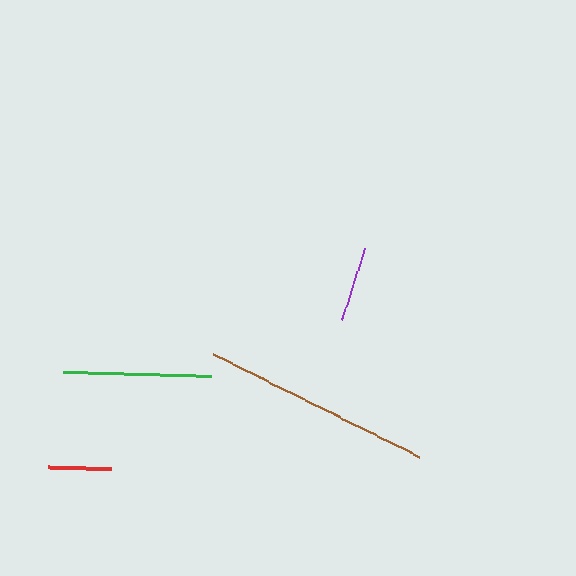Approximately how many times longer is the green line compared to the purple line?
The green line is approximately 2.0 times the length of the purple line.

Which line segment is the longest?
The brown line is the longest at approximately 230 pixels.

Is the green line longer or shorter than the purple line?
The green line is longer than the purple line.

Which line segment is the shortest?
The red line is the shortest at approximately 64 pixels.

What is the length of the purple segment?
The purple segment is approximately 75 pixels long.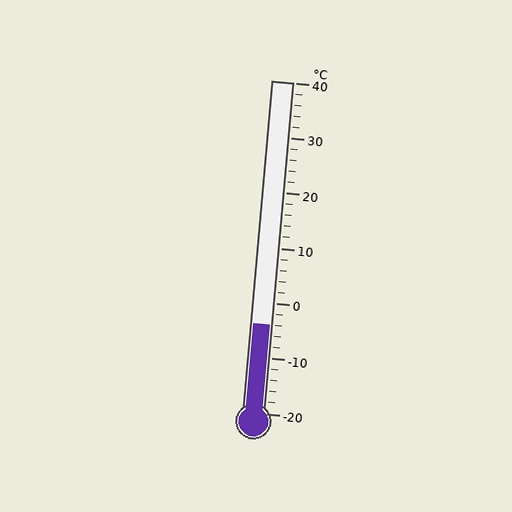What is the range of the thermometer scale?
The thermometer scale ranges from -20°C to 40°C.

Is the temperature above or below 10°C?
The temperature is below 10°C.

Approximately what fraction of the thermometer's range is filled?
The thermometer is filled to approximately 25% of its range.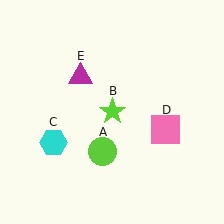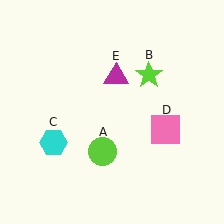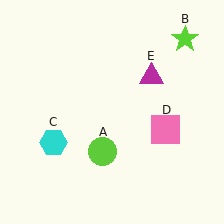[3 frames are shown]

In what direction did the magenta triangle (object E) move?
The magenta triangle (object E) moved right.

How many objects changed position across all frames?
2 objects changed position: lime star (object B), magenta triangle (object E).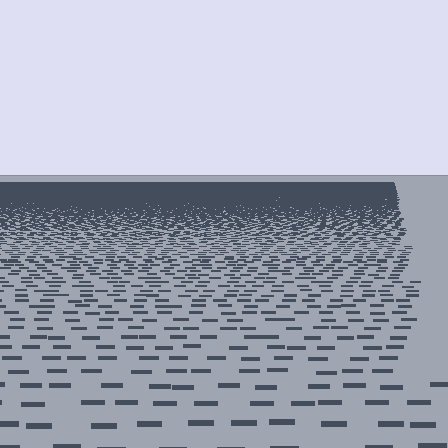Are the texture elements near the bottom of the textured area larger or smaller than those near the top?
Larger. Near the bottom, elements are closer to the viewer and appear at a bigger on-screen size.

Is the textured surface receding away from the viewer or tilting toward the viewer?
The surface is receding away from the viewer. Texture elements get smaller and denser toward the top.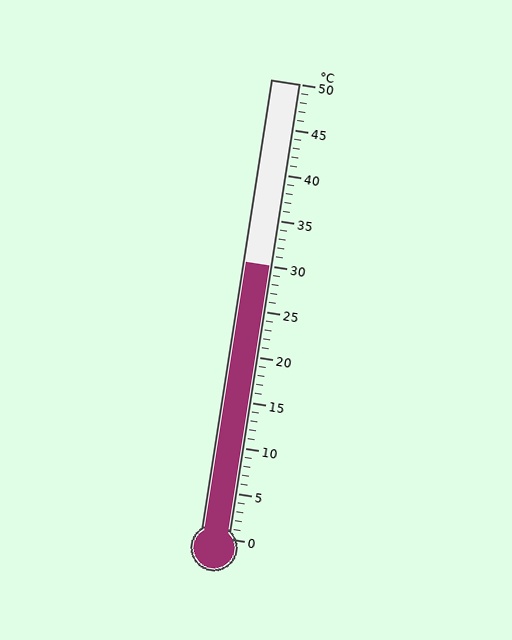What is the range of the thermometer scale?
The thermometer scale ranges from 0°C to 50°C.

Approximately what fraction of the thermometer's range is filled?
The thermometer is filled to approximately 60% of its range.